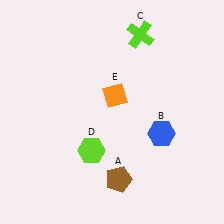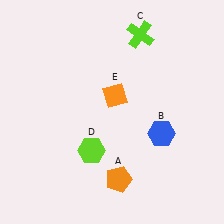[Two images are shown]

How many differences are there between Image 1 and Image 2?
There is 1 difference between the two images.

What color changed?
The pentagon (A) changed from brown in Image 1 to orange in Image 2.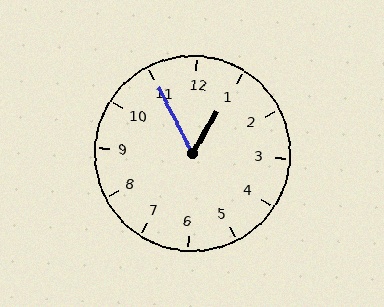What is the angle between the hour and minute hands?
Approximately 58 degrees.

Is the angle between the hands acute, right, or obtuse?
It is acute.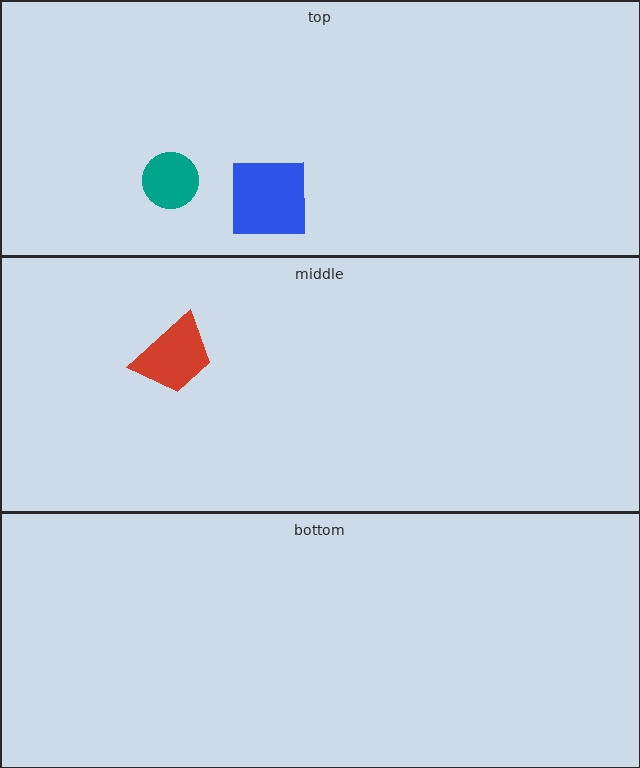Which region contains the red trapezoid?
The middle region.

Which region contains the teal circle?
The top region.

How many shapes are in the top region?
2.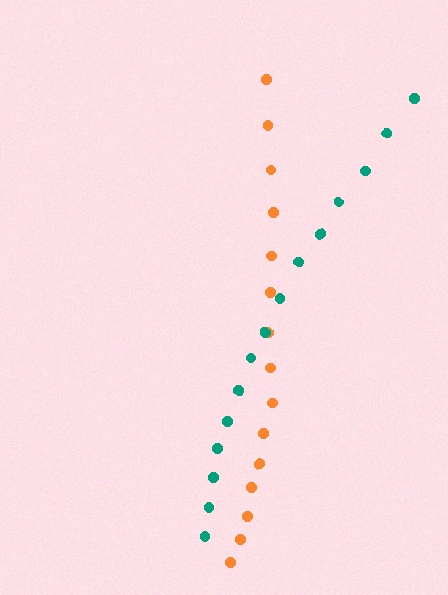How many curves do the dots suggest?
There are 2 distinct paths.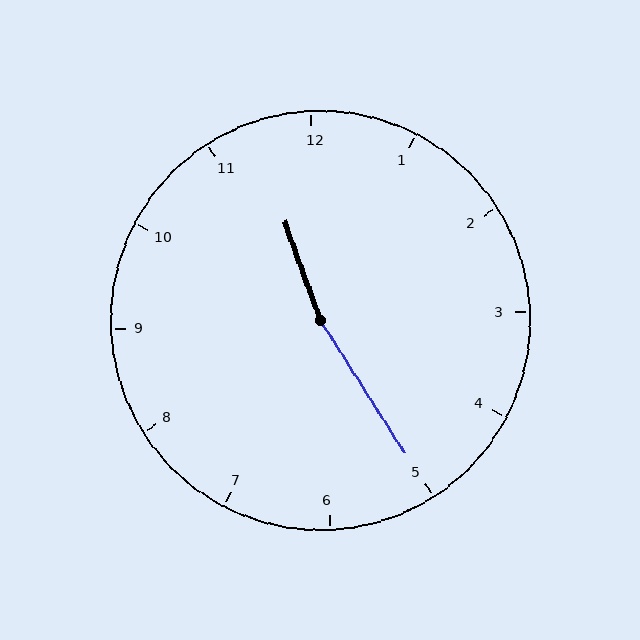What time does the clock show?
11:25.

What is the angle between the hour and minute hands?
Approximately 168 degrees.